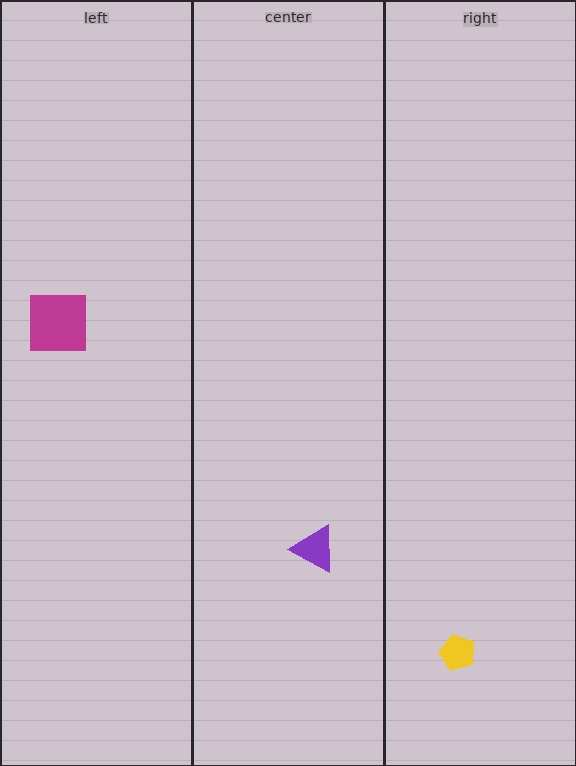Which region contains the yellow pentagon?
The right region.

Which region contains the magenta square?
The left region.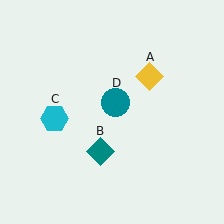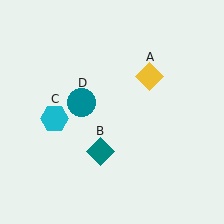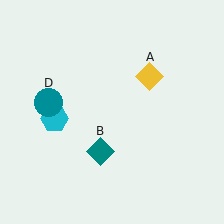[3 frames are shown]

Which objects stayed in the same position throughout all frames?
Yellow diamond (object A) and teal diamond (object B) and cyan hexagon (object C) remained stationary.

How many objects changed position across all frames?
1 object changed position: teal circle (object D).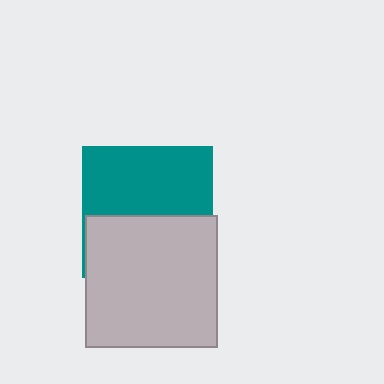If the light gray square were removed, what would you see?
You would see the complete teal square.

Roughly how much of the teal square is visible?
About half of it is visible (roughly 54%).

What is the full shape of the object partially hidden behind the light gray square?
The partially hidden object is a teal square.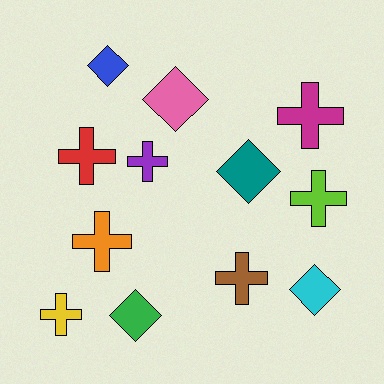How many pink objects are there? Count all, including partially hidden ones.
There is 1 pink object.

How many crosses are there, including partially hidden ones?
There are 7 crosses.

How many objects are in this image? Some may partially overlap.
There are 12 objects.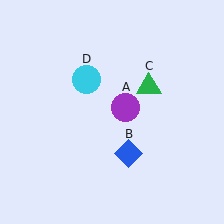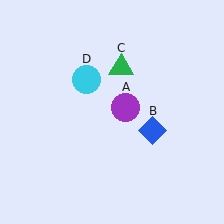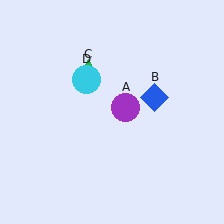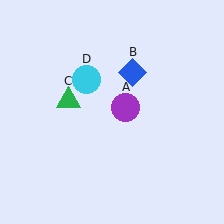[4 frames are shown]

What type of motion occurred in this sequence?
The blue diamond (object B), green triangle (object C) rotated counterclockwise around the center of the scene.